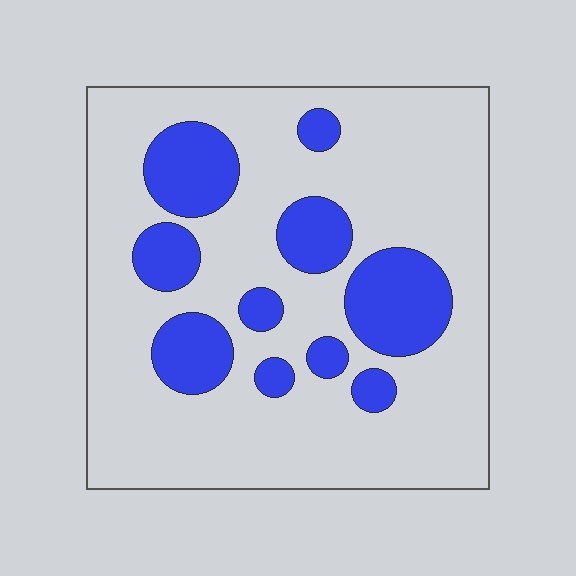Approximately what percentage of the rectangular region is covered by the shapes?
Approximately 25%.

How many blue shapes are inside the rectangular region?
10.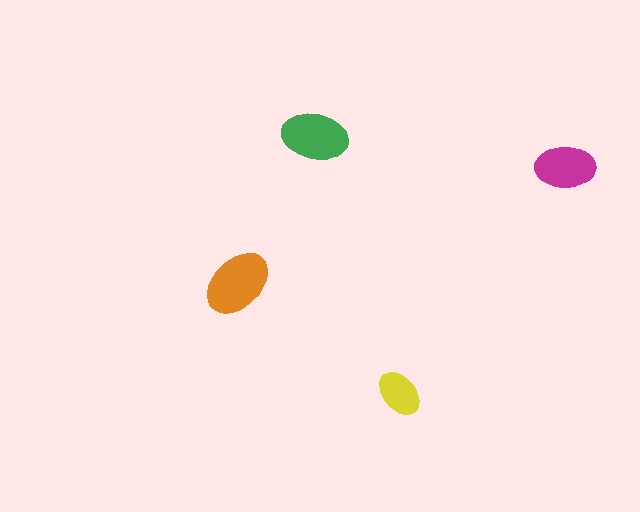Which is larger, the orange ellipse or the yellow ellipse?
The orange one.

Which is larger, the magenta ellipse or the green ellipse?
The green one.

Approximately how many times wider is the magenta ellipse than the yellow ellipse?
About 1.5 times wider.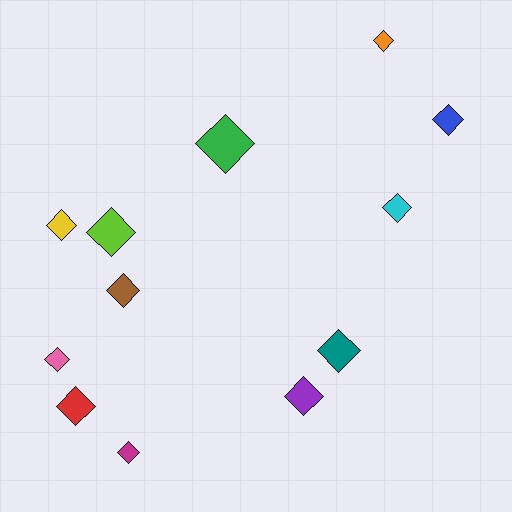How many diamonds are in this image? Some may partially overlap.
There are 12 diamonds.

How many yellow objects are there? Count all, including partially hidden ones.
There is 1 yellow object.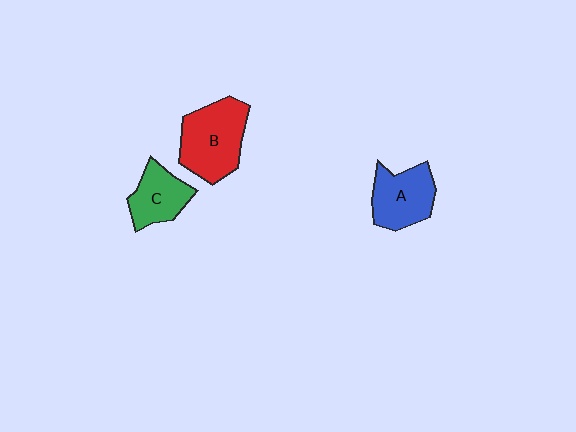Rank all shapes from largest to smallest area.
From largest to smallest: B (red), A (blue), C (green).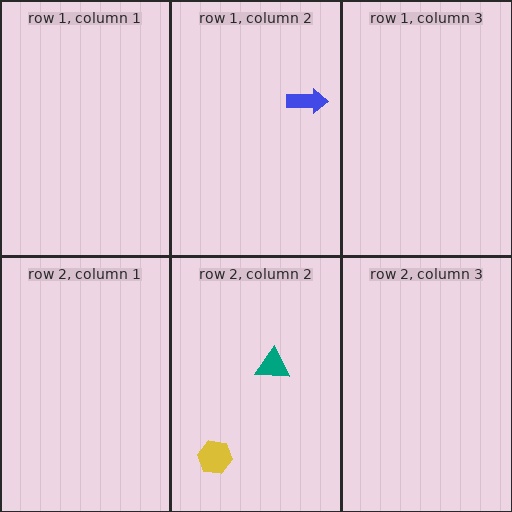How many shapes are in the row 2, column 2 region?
2.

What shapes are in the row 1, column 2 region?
The blue arrow.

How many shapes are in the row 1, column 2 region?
1.